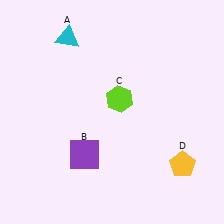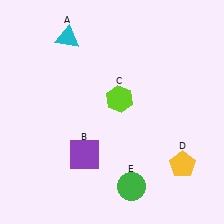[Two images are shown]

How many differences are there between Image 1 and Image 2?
There is 1 difference between the two images.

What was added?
A green circle (E) was added in Image 2.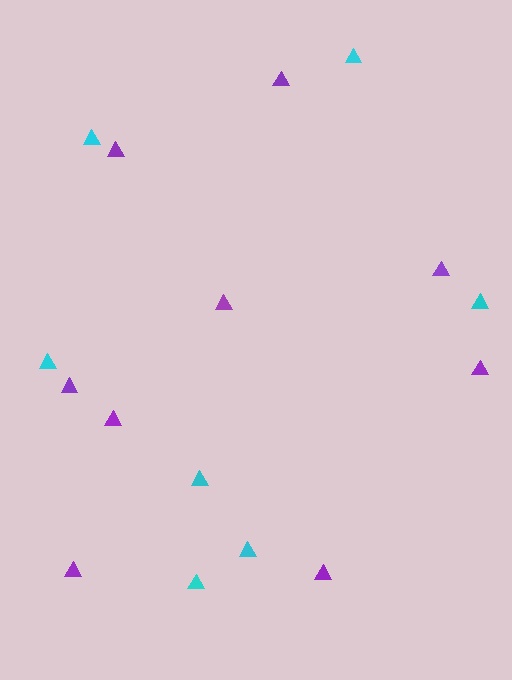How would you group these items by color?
There are 2 groups: one group of cyan triangles (7) and one group of purple triangles (9).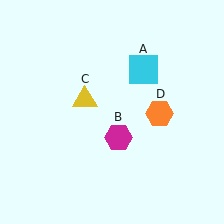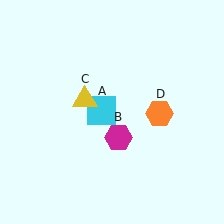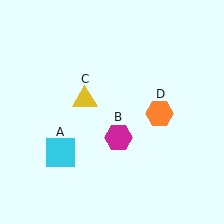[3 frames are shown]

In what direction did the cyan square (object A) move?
The cyan square (object A) moved down and to the left.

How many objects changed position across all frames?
1 object changed position: cyan square (object A).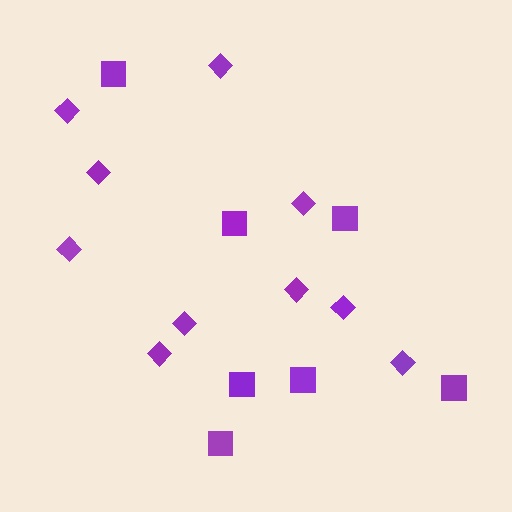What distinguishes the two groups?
There are 2 groups: one group of squares (7) and one group of diamonds (10).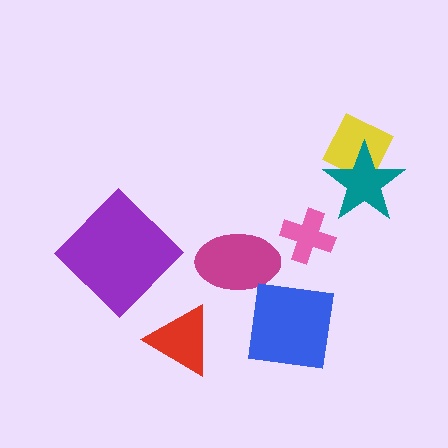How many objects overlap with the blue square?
0 objects overlap with the blue square.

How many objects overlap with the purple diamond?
0 objects overlap with the purple diamond.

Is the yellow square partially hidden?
Yes, it is partially covered by another shape.